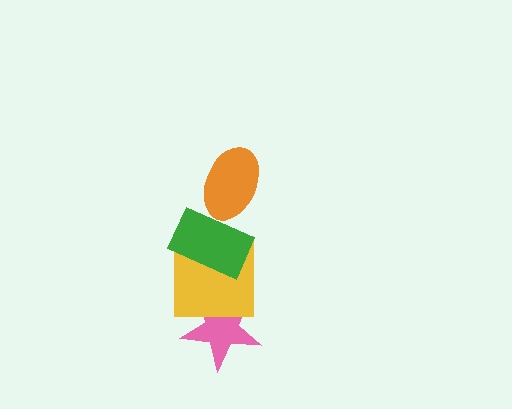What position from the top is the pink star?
The pink star is 4th from the top.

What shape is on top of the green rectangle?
The orange ellipse is on top of the green rectangle.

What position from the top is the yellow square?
The yellow square is 3rd from the top.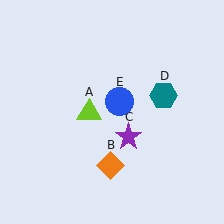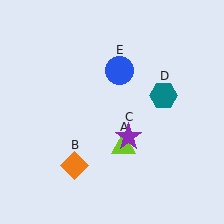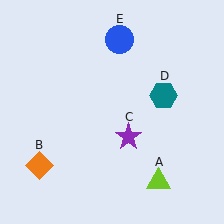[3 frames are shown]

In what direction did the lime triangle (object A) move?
The lime triangle (object A) moved down and to the right.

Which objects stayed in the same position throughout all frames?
Purple star (object C) and teal hexagon (object D) remained stationary.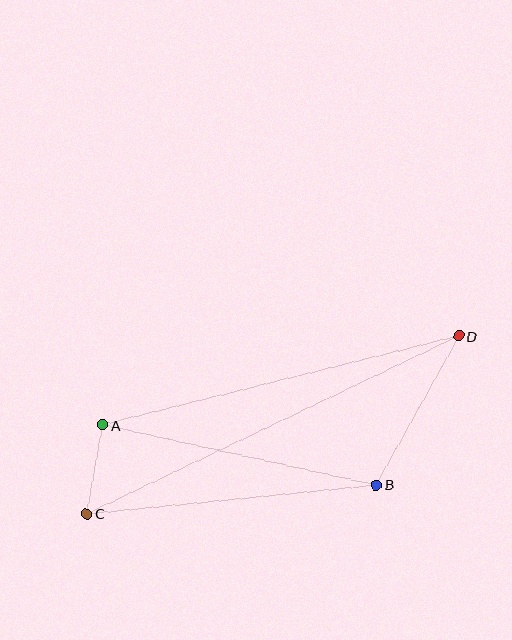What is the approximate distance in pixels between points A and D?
The distance between A and D is approximately 367 pixels.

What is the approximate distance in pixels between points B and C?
The distance between B and C is approximately 291 pixels.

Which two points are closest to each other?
Points A and C are closest to each other.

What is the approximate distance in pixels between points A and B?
The distance between A and B is approximately 280 pixels.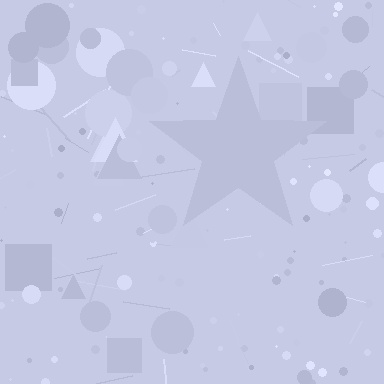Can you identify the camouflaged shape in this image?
The camouflaged shape is a star.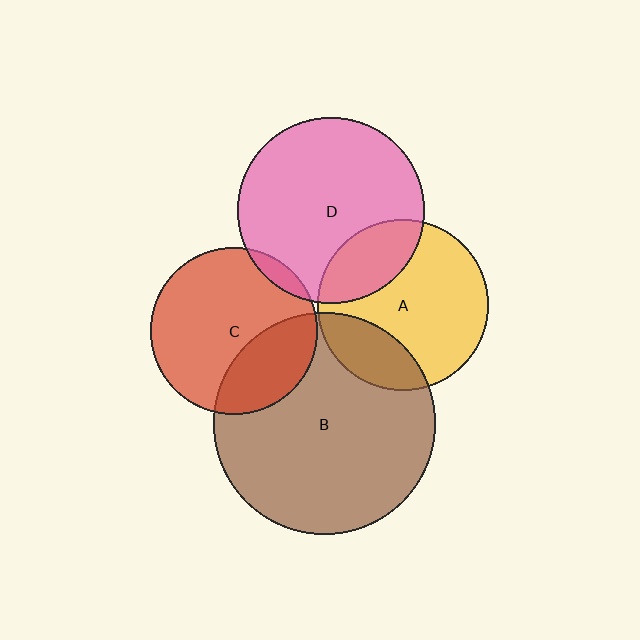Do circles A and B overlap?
Yes.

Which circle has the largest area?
Circle B (brown).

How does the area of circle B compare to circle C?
Approximately 1.8 times.